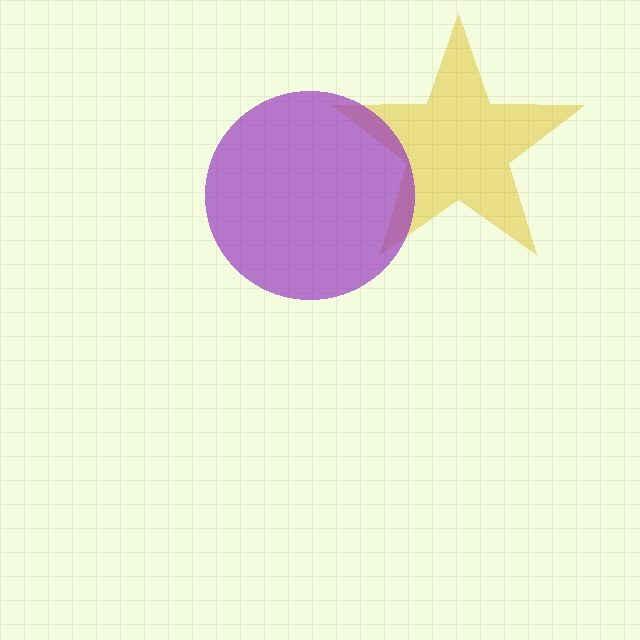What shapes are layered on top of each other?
The layered shapes are: a yellow star, a purple circle.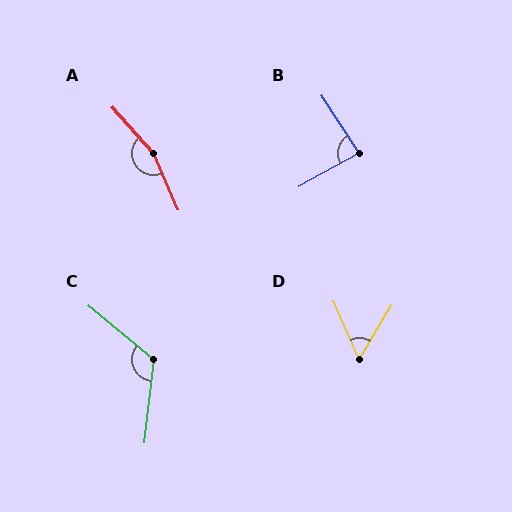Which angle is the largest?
A, at approximately 162 degrees.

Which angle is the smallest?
D, at approximately 54 degrees.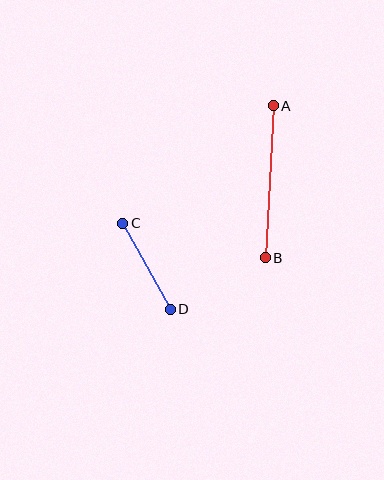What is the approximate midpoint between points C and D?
The midpoint is at approximately (146, 266) pixels.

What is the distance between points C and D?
The distance is approximately 98 pixels.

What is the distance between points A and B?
The distance is approximately 152 pixels.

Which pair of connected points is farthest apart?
Points A and B are farthest apart.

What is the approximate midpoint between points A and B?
The midpoint is at approximately (269, 182) pixels.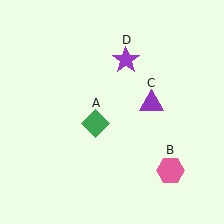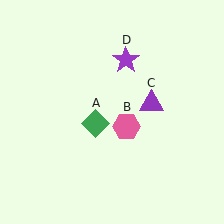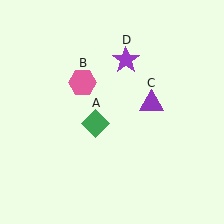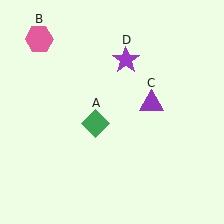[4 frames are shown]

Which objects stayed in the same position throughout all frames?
Green diamond (object A) and purple triangle (object C) and purple star (object D) remained stationary.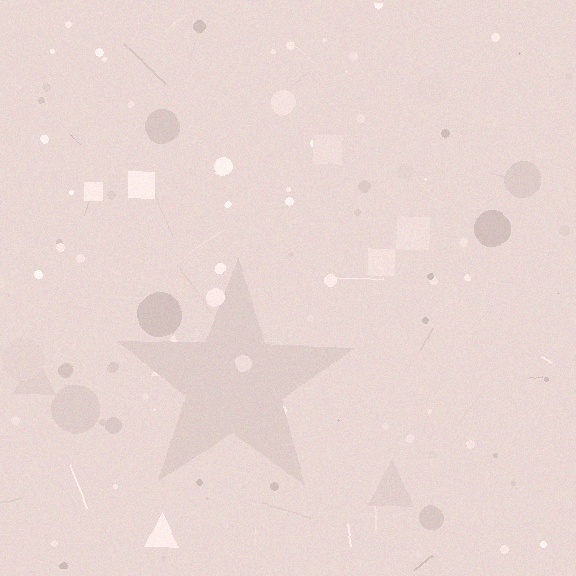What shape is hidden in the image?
A star is hidden in the image.